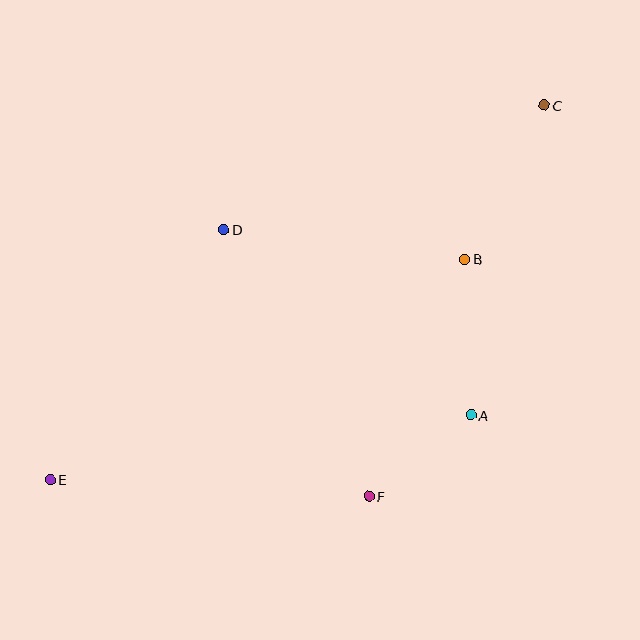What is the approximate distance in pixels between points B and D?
The distance between B and D is approximately 243 pixels.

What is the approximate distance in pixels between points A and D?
The distance between A and D is approximately 309 pixels.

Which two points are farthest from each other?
Points C and E are farthest from each other.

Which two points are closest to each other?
Points A and F are closest to each other.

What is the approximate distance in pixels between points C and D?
The distance between C and D is approximately 344 pixels.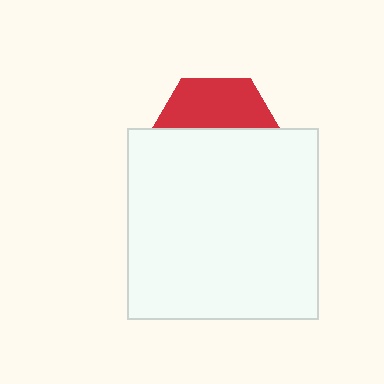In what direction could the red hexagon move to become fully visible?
The red hexagon could move up. That would shift it out from behind the white square entirely.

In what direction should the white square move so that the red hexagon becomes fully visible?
The white square should move down. That is the shortest direction to clear the overlap and leave the red hexagon fully visible.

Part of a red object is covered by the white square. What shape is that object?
It is a hexagon.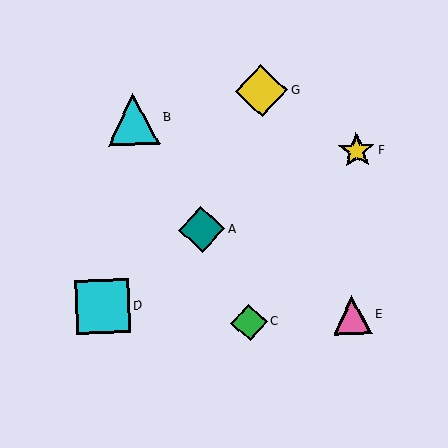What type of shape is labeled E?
Shape E is a pink triangle.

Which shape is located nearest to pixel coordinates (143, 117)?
The cyan triangle (labeled B) at (134, 119) is nearest to that location.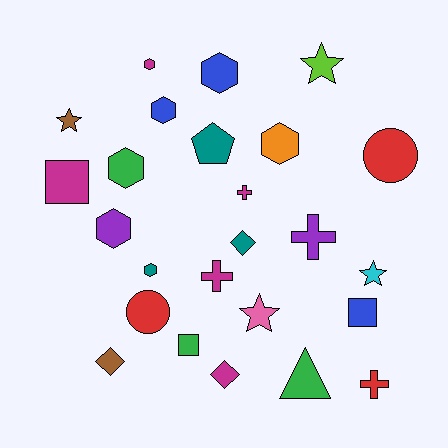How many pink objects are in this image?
There is 1 pink object.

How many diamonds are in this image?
There are 3 diamonds.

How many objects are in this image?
There are 25 objects.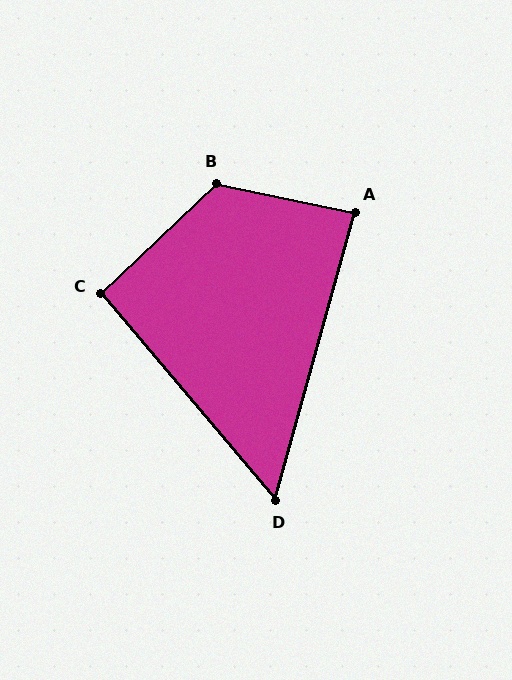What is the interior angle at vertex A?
Approximately 86 degrees (approximately right).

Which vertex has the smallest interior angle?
D, at approximately 56 degrees.